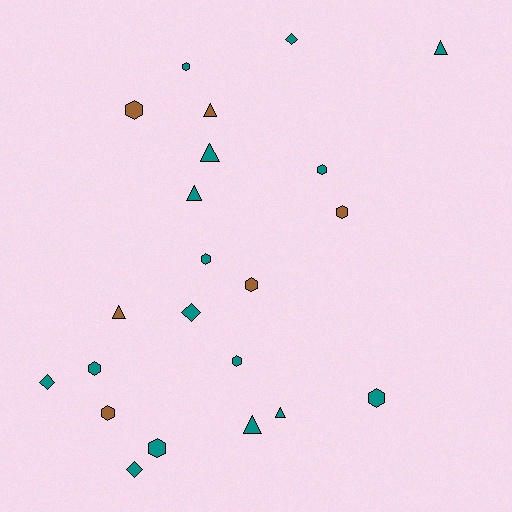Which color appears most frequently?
Teal, with 16 objects.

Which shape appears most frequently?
Hexagon, with 11 objects.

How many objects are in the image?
There are 22 objects.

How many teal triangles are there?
There are 5 teal triangles.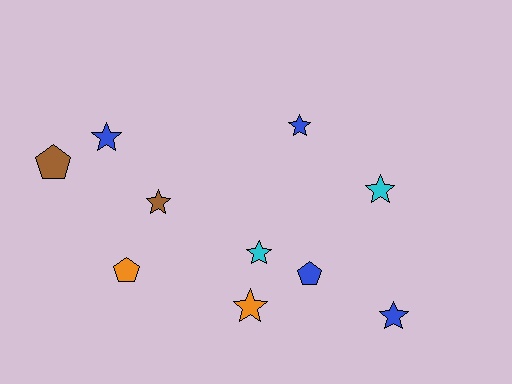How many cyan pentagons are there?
There are no cyan pentagons.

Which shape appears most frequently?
Star, with 7 objects.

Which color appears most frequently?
Blue, with 4 objects.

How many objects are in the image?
There are 10 objects.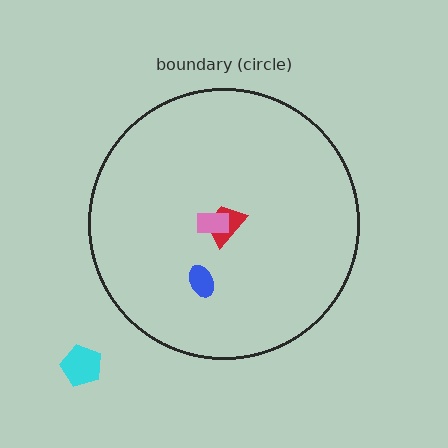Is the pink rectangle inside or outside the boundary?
Inside.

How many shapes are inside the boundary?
3 inside, 1 outside.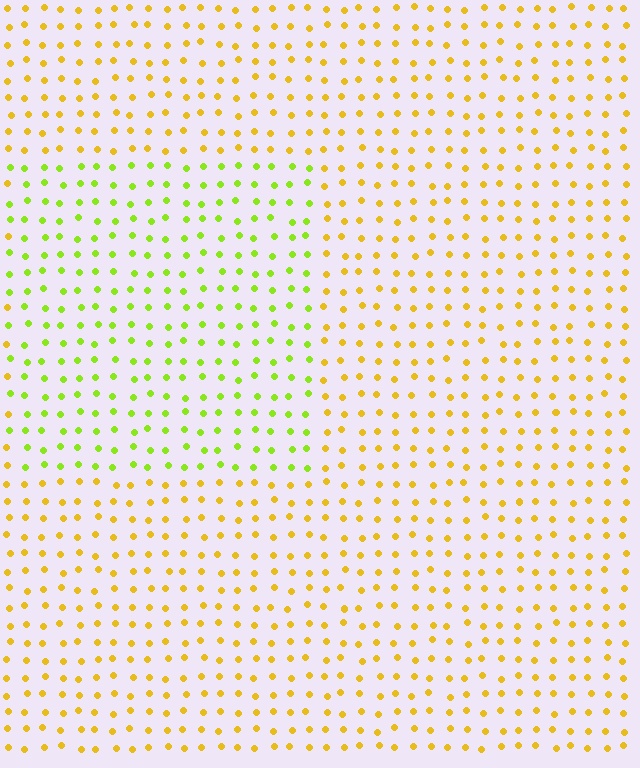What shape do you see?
I see a rectangle.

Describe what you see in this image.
The image is filled with small yellow elements in a uniform arrangement. A rectangle-shaped region is visible where the elements are tinted to a slightly different hue, forming a subtle color boundary.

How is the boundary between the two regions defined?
The boundary is defined purely by a slight shift in hue (about 40 degrees). Spacing, size, and orientation are identical on both sides.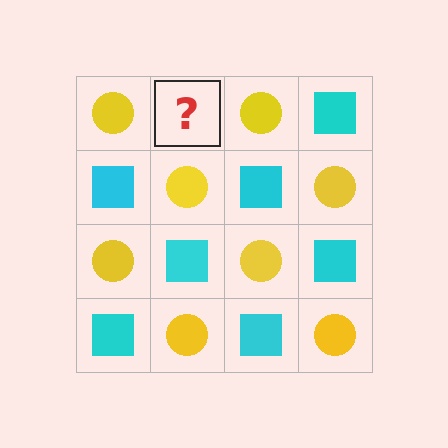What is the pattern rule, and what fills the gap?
The rule is that it alternates yellow circle and cyan square in a checkerboard pattern. The gap should be filled with a cyan square.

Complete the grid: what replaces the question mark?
The question mark should be replaced with a cyan square.